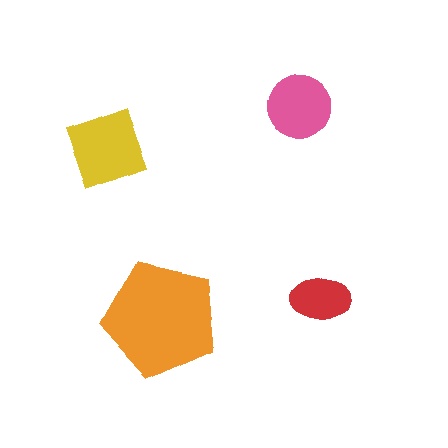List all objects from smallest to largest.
The red ellipse, the pink circle, the yellow diamond, the orange pentagon.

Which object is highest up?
The pink circle is topmost.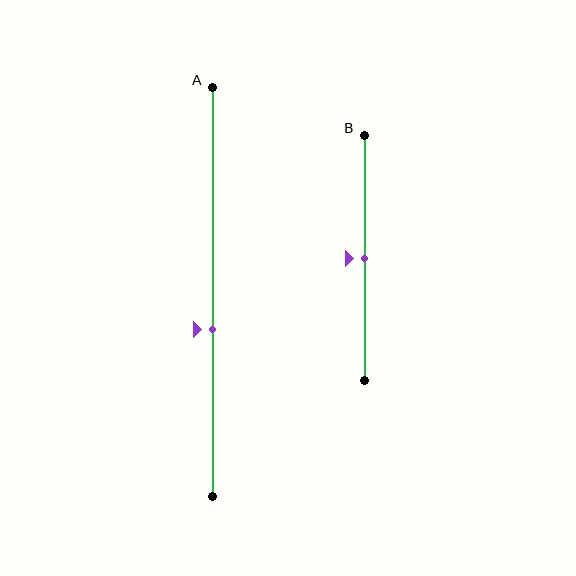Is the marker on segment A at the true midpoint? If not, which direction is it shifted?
No, the marker on segment A is shifted downward by about 9% of the segment length.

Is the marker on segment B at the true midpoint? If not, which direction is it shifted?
Yes, the marker on segment B is at the true midpoint.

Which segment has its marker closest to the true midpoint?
Segment B has its marker closest to the true midpoint.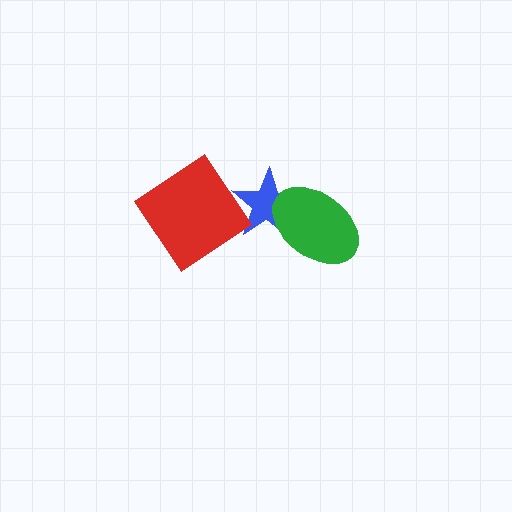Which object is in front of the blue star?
The green ellipse is in front of the blue star.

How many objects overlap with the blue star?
1 object overlaps with the blue star.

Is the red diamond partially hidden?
No, no other shape covers it.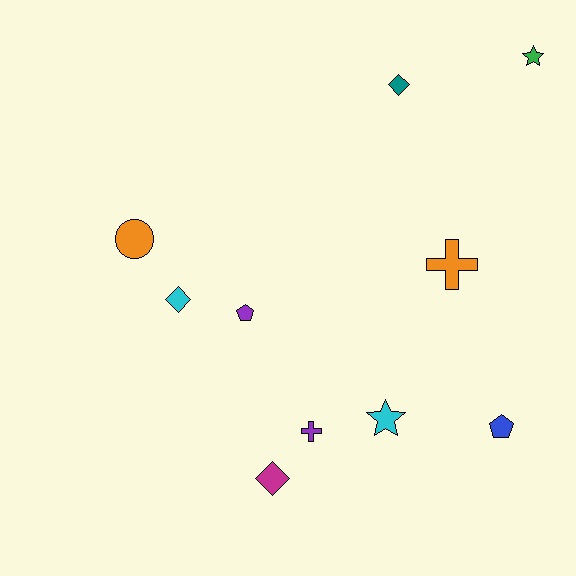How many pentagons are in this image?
There are 2 pentagons.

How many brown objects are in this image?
There are no brown objects.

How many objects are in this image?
There are 10 objects.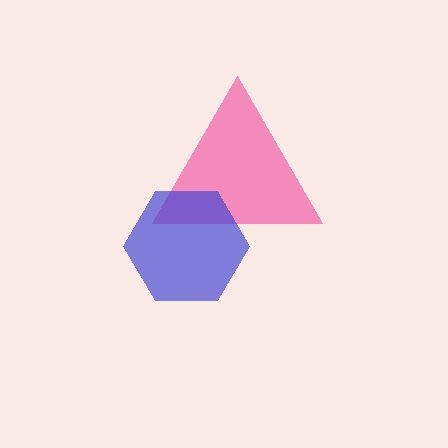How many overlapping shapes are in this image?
There are 2 overlapping shapes in the image.